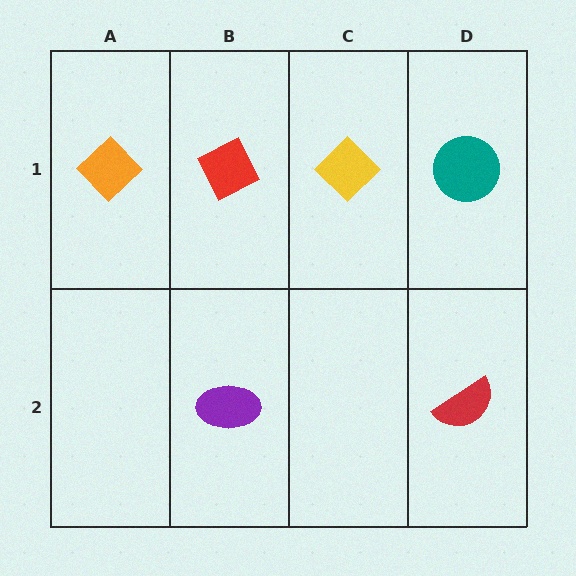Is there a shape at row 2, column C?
No, that cell is empty.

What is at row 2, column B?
A purple ellipse.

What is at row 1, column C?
A yellow diamond.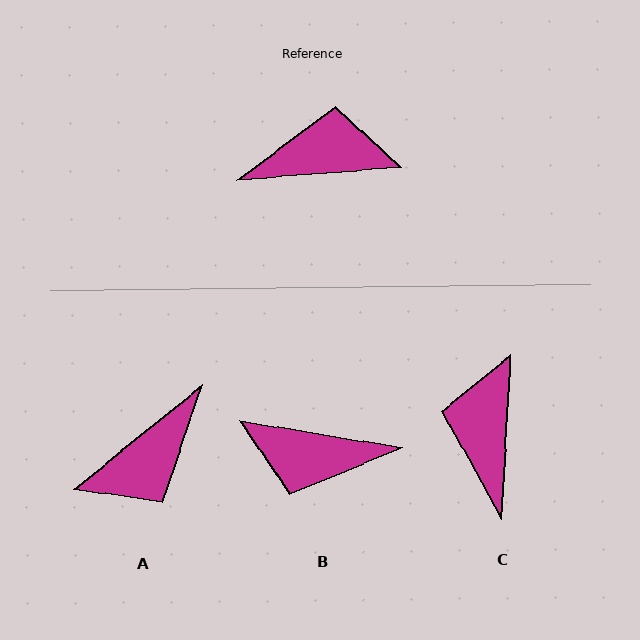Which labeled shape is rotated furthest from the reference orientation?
B, about 166 degrees away.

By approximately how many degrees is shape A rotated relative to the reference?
Approximately 145 degrees clockwise.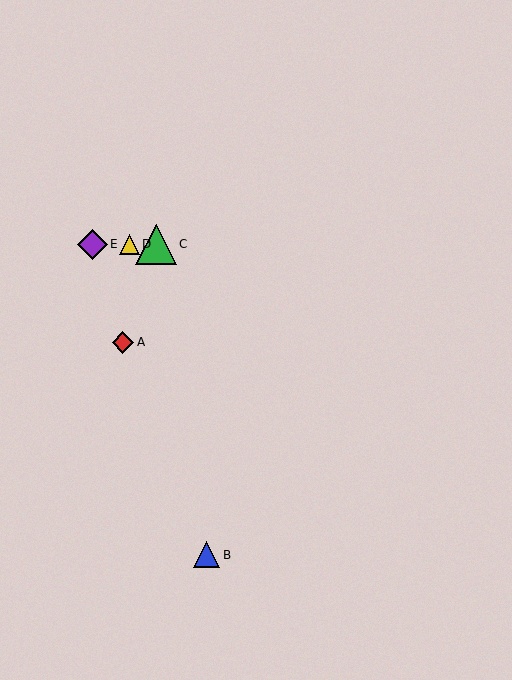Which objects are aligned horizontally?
Objects C, D, E are aligned horizontally.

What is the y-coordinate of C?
Object C is at y≈244.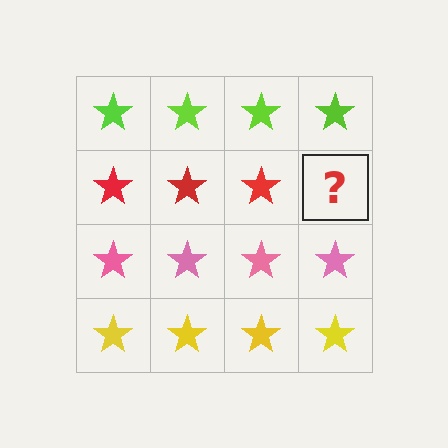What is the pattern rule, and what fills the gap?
The rule is that each row has a consistent color. The gap should be filled with a red star.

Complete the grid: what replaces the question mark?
The question mark should be replaced with a red star.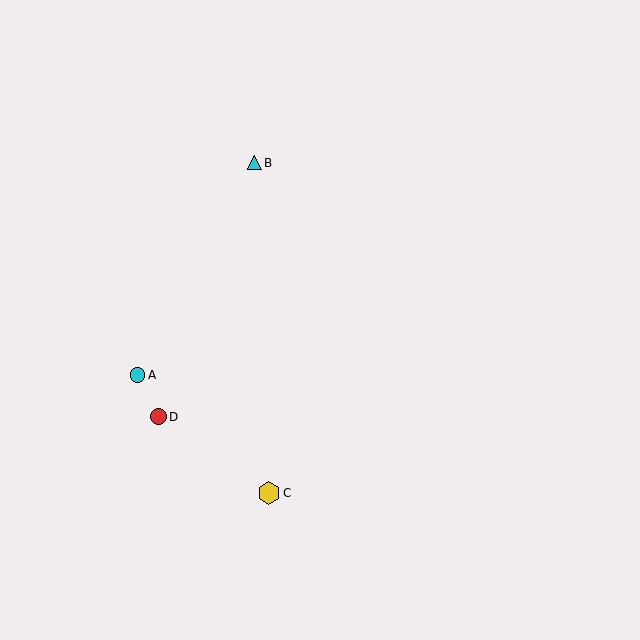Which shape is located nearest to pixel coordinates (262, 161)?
The cyan triangle (labeled B) at (255, 163) is nearest to that location.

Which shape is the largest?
The yellow hexagon (labeled C) is the largest.